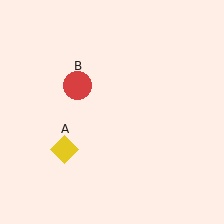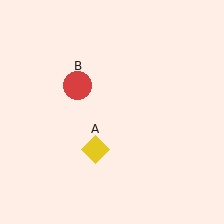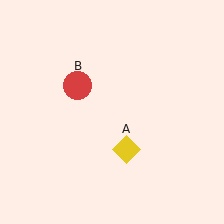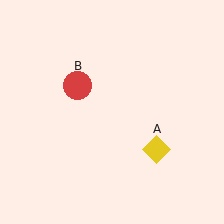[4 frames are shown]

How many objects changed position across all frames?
1 object changed position: yellow diamond (object A).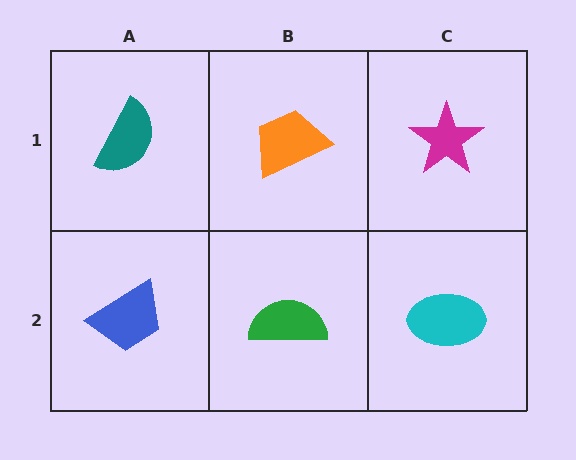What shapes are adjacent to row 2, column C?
A magenta star (row 1, column C), a green semicircle (row 2, column B).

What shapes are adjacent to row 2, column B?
An orange trapezoid (row 1, column B), a blue trapezoid (row 2, column A), a cyan ellipse (row 2, column C).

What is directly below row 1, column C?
A cyan ellipse.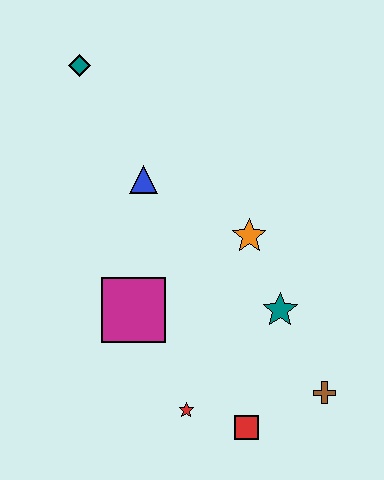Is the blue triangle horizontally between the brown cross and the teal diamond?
Yes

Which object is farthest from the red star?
The teal diamond is farthest from the red star.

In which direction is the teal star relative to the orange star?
The teal star is below the orange star.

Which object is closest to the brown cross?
The red square is closest to the brown cross.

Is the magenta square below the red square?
No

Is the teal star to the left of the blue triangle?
No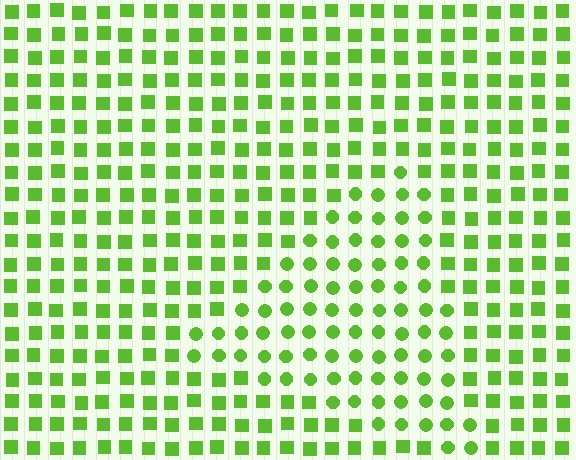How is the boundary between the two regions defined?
The boundary is defined by a change in element shape: circles inside vs. squares outside. All elements share the same color and spacing.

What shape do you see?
I see a triangle.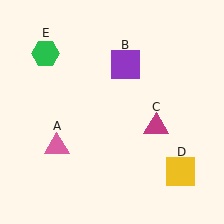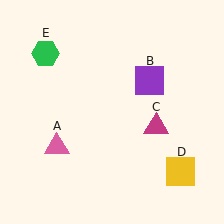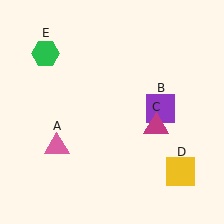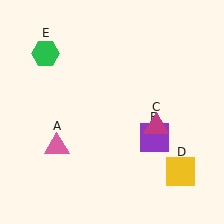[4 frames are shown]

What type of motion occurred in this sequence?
The purple square (object B) rotated clockwise around the center of the scene.